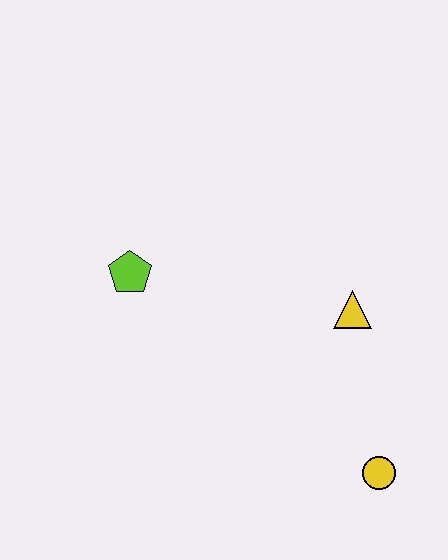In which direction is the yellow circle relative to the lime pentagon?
The yellow circle is to the right of the lime pentagon.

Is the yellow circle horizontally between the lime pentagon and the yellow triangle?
No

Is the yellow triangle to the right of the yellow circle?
No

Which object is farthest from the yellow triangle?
The lime pentagon is farthest from the yellow triangle.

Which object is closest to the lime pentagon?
The yellow triangle is closest to the lime pentagon.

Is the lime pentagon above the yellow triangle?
Yes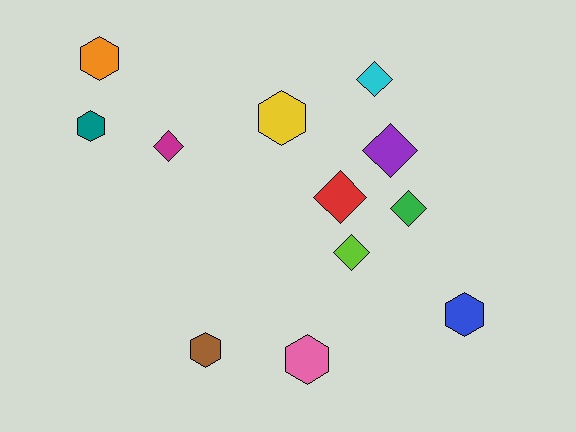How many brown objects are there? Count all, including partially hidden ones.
There is 1 brown object.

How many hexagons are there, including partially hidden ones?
There are 6 hexagons.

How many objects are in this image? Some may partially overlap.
There are 12 objects.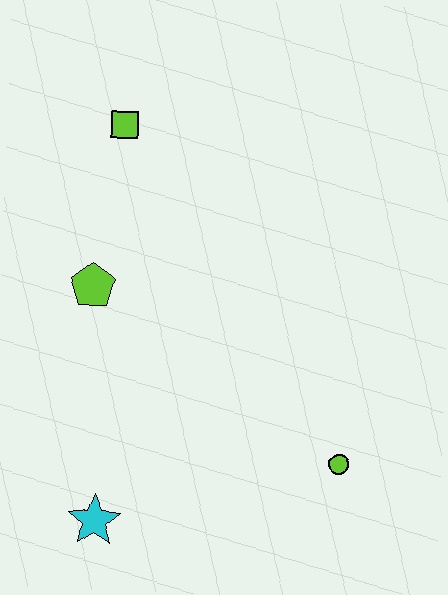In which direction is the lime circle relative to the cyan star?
The lime circle is to the right of the cyan star.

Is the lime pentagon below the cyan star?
No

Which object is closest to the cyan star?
The lime pentagon is closest to the cyan star.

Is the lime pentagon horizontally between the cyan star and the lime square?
No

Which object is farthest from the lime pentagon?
The lime circle is farthest from the lime pentagon.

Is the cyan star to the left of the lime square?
Yes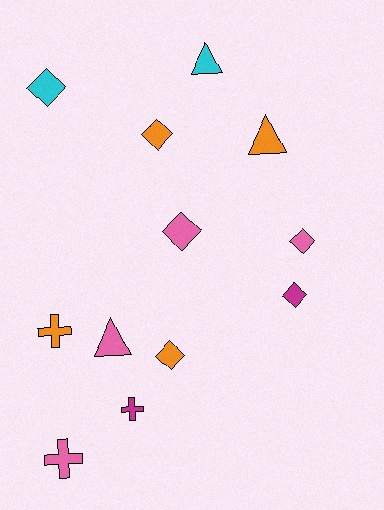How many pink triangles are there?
There is 1 pink triangle.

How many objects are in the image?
There are 12 objects.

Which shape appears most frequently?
Diamond, with 6 objects.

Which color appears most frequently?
Orange, with 4 objects.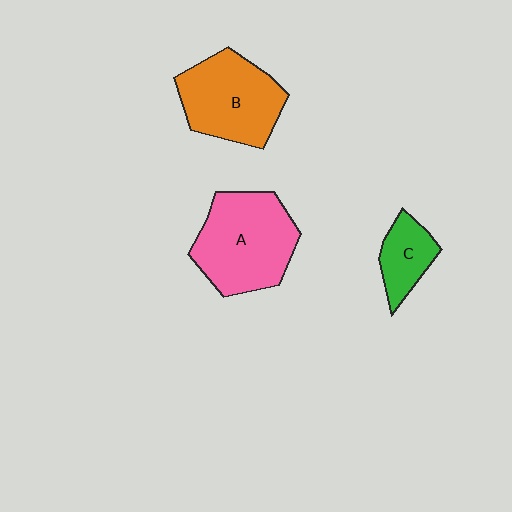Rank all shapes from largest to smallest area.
From largest to smallest: A (pink), B (orange), C (green).